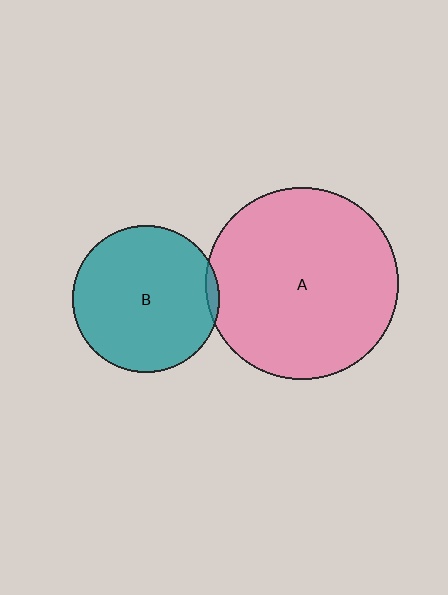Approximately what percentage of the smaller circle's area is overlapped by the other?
Approximately 5%.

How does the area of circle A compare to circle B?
Approximately 1.7 times.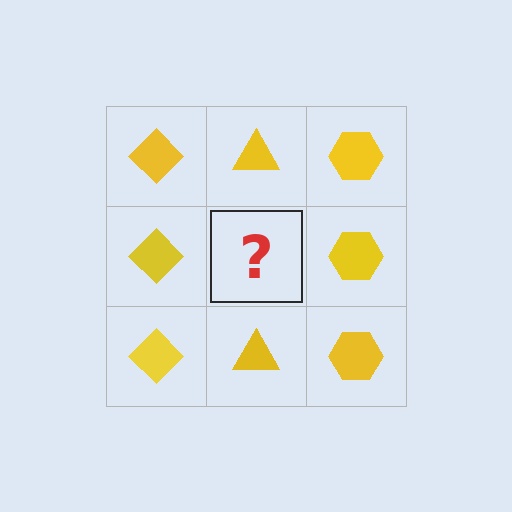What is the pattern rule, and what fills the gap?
The rule is that each column has a consistent shape. The gap should be filled with a yellow triangle.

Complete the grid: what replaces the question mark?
The question mark should be replaced with a yellow triangle.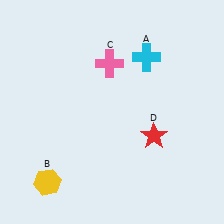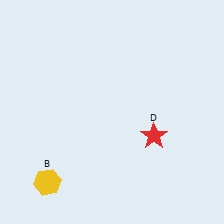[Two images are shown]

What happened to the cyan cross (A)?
The cyan cross (A) was removed in Image 2. It was in the top-right area of Image 1.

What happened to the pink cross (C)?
The pink cross (C) was removed in Image 2. It was in the top-left area of Image 1.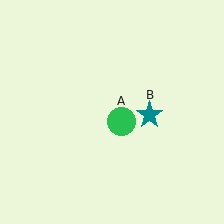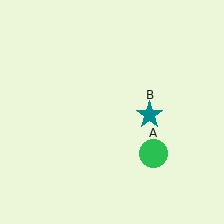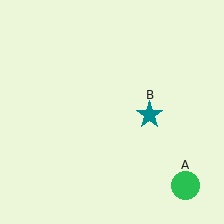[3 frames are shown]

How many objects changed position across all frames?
1 object changed position: green circle (object A).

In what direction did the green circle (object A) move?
The green circle (object A) moved down and to the right.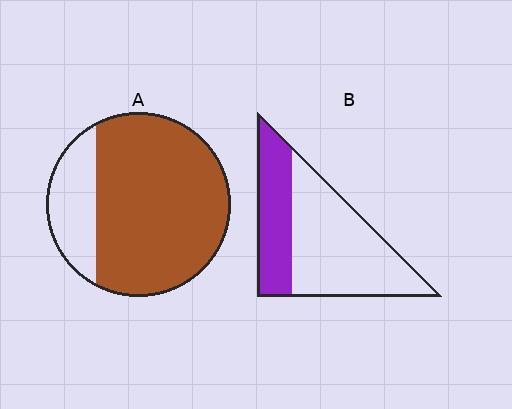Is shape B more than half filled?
No.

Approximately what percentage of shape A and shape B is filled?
A is approximately 80% and B is approximately 35%.